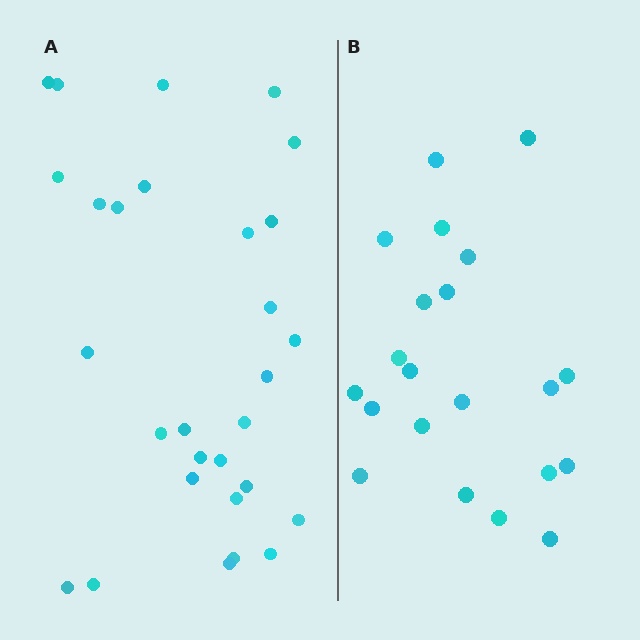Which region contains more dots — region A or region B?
Region A (the left region) has more dots.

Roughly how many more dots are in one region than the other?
Region A has roughly 8 or so more dots than region B.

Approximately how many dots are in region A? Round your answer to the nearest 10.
About 30 dots. (The exact count is 29, which rounds to 30.)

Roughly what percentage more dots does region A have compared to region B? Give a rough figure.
About 40% more.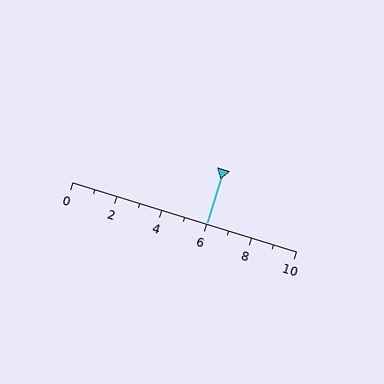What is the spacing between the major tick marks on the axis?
The major ticks are spaced 2 apart.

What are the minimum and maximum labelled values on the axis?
The axis runs from 0 to 10.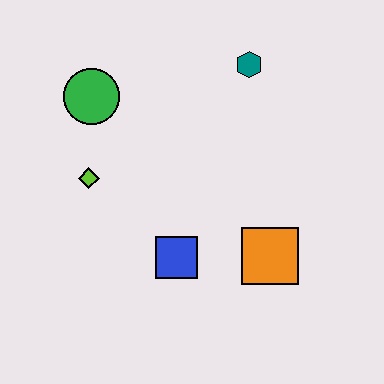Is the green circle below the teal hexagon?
Yes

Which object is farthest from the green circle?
The orange square is farthest from the green circle.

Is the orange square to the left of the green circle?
No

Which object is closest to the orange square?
The blue square is closest to the orange square.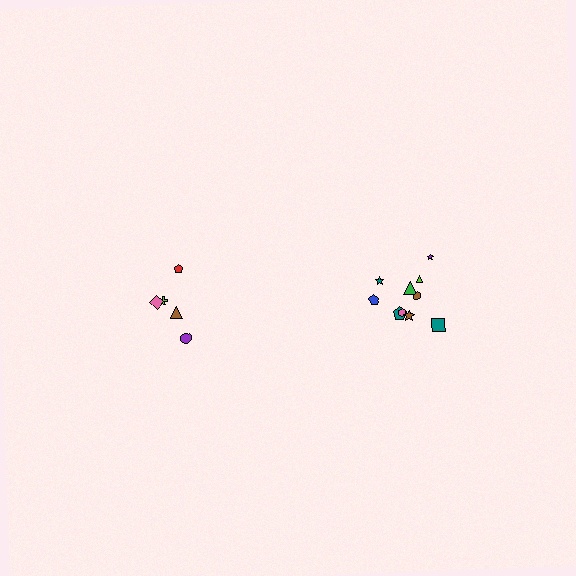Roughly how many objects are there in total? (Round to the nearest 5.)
Roughly 15 objects in total.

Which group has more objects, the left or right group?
The right group.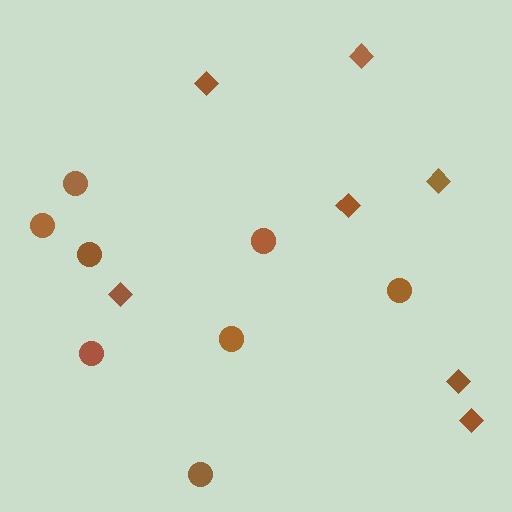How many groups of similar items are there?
There are 2 groups: one group of diamonds (7) and one group of circles (8).